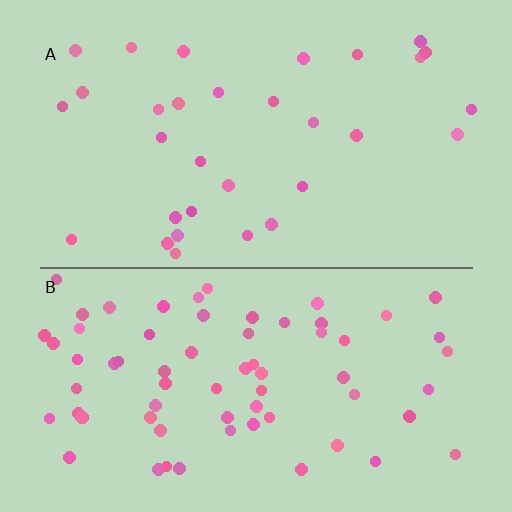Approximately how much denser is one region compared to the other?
Approximately 2.2× — region B over region A.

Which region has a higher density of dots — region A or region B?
B (the bottom).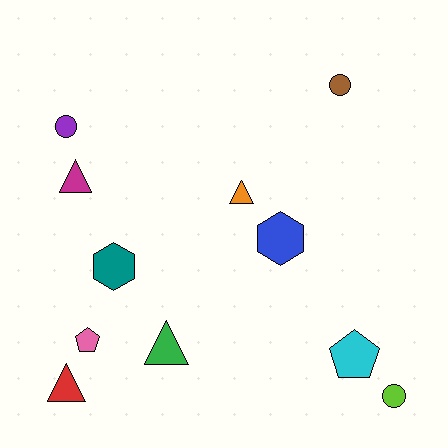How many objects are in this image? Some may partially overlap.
There are 11 objects.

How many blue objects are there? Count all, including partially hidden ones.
There is 1 blue object.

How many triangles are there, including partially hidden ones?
There are 4 triangles.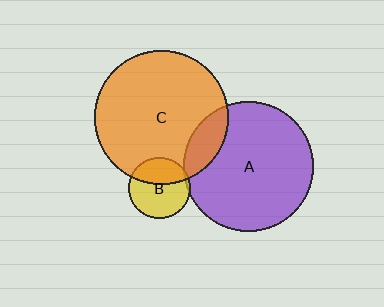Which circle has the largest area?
Circle C (orange).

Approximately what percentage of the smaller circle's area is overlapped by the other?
Approximately 5%.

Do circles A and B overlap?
Yes.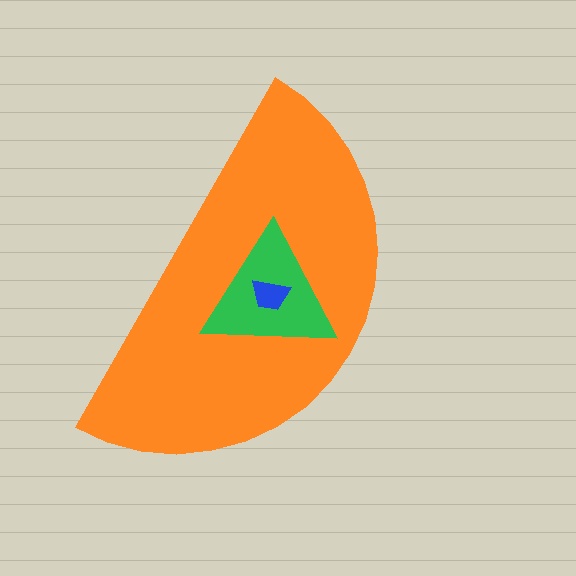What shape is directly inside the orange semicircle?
The green triangle.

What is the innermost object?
The blue trapezoid.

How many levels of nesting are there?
3.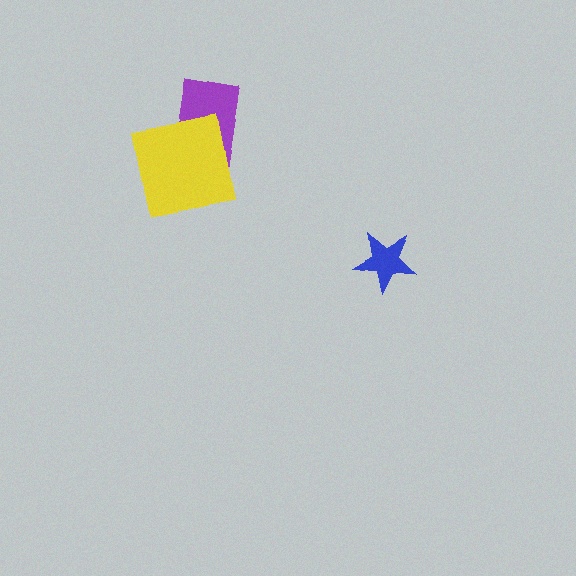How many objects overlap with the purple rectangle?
1 object overlaps with the purple rectangle.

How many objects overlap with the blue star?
0 objects overlap with the blue star.